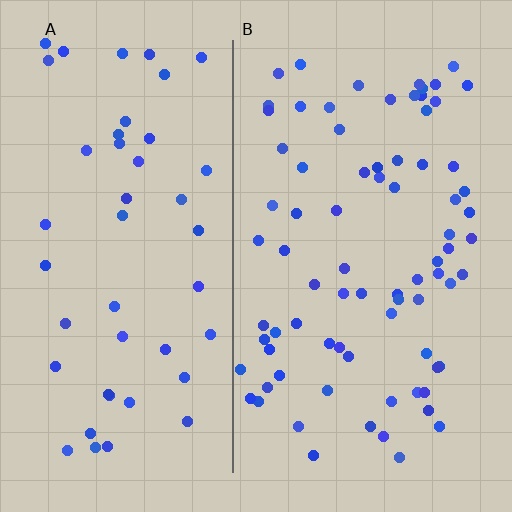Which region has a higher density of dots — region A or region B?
B (the right).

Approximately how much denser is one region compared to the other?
Approximately 1.7× — region B over region A.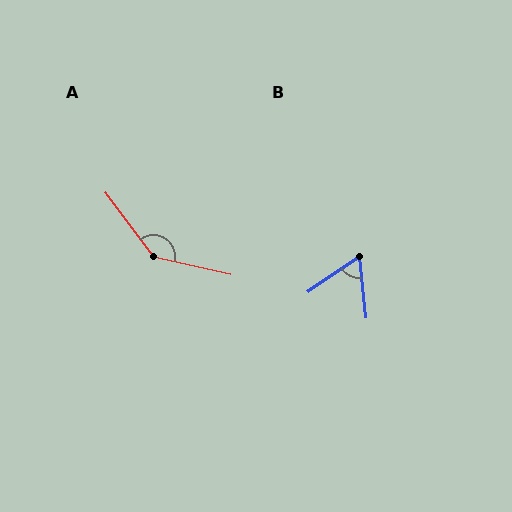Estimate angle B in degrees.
Approximately 61 degrees.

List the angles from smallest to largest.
B (61°), A (140°).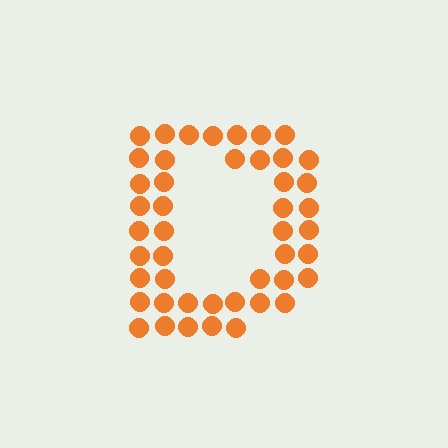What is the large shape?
The large shape is the letter D.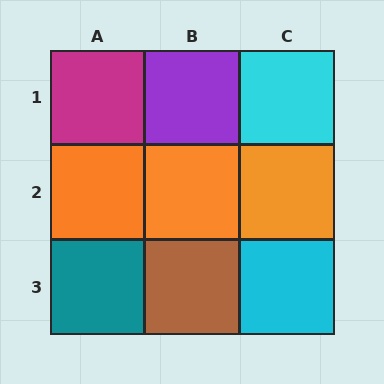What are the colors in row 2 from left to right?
Orange, orange, orange.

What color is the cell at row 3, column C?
Cyan.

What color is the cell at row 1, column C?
Cyan.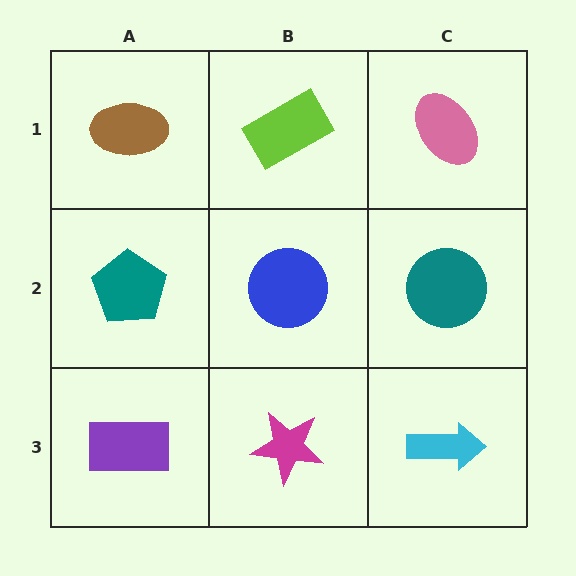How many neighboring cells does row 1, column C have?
2.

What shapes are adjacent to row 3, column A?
A teal pentagon (row 2, column A), a magenta star (row 3, column B).